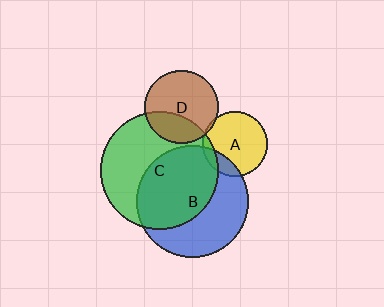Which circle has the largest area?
Circle C (green).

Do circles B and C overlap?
Yes.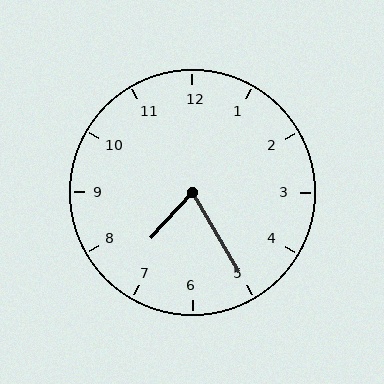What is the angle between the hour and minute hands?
Approximately 72 degrees.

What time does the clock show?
7:25.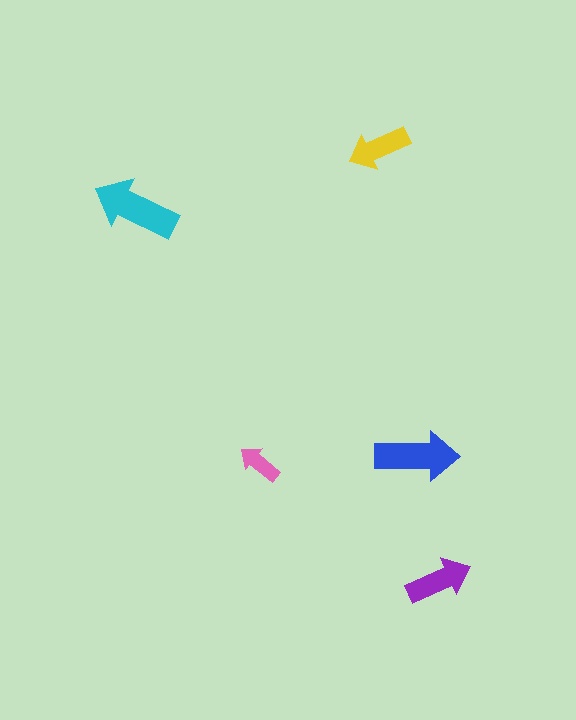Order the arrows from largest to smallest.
the cyan one, the blue one, the purple one, the yellow one, the pink one.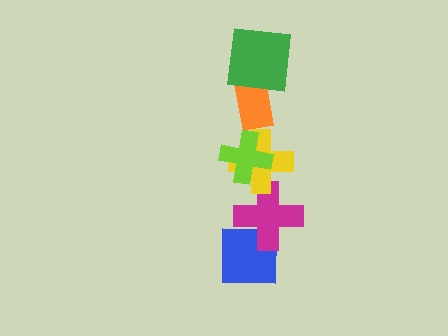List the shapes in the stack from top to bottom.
From top to bottom: the green square, the orange rectangle, the lime cross, the yellow cross, the magenta cross, the blue square.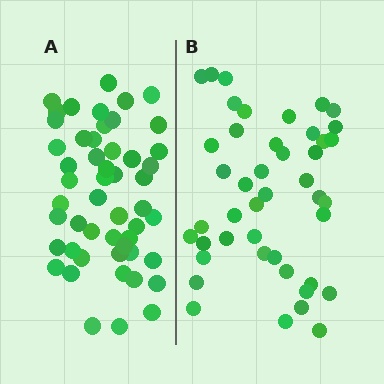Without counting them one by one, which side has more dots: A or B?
Region A (the left region) has more dots.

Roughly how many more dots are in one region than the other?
Region A has roughly 8 or so more dots than region B.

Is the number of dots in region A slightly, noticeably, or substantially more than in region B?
Region A has only slightly more — the two regions are fairly close. The ratio is roughly 1.2 to 1.